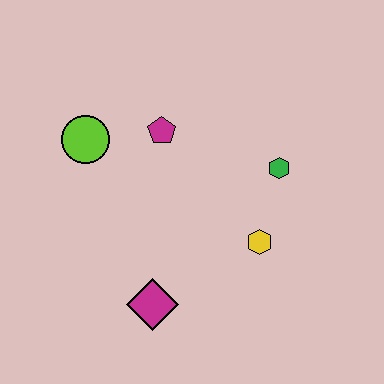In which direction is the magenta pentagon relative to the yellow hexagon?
The magenta pentagon is above the yellow hexagon.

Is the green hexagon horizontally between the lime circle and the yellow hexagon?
No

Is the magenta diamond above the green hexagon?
No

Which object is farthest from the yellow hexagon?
The lime circle is farthest from the yellow hexagon.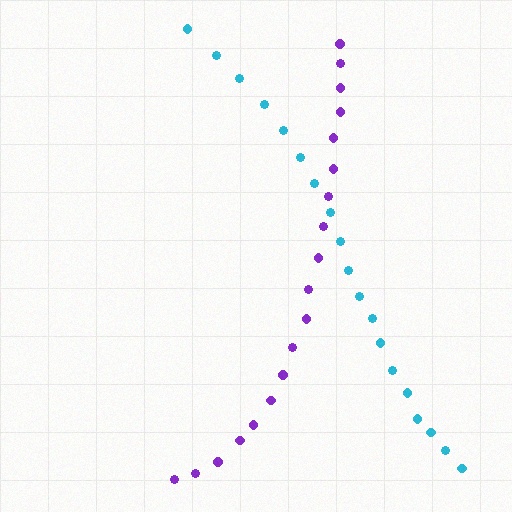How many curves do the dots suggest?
There are 2 distinct paths.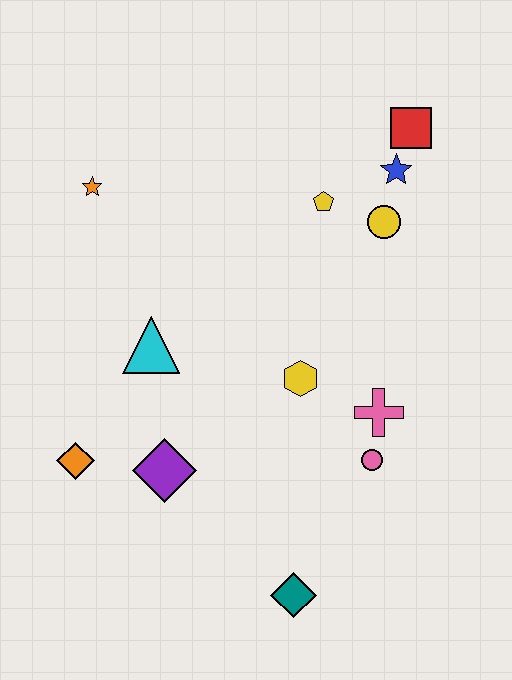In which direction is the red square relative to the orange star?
The red square is to the right of the orange star.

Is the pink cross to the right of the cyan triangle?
Yes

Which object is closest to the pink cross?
The pink circle is closest to the pink cross.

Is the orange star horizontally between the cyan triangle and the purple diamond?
No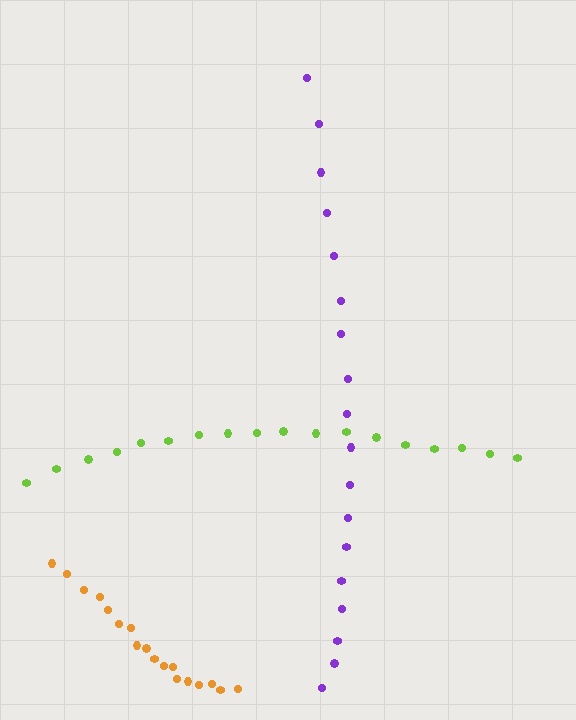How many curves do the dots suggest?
There are 3 distinct paths.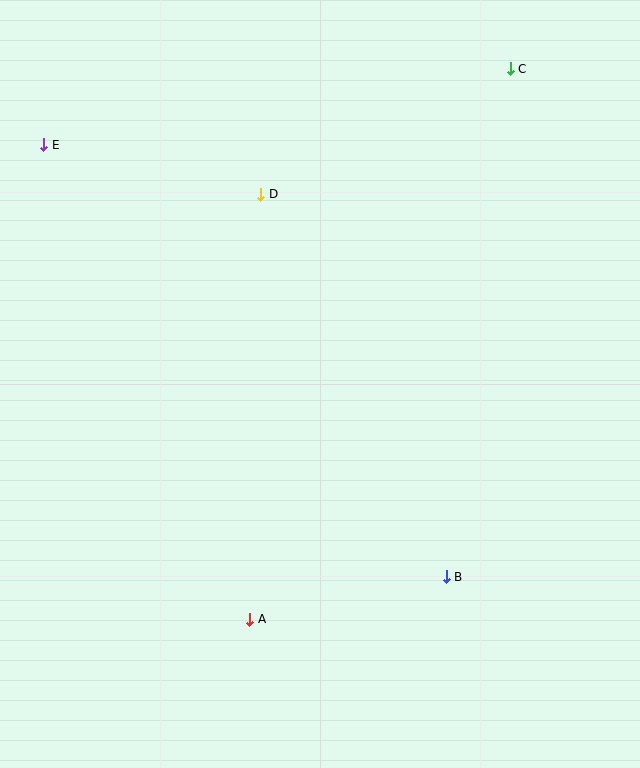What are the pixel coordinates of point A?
Point A is at (250, 619).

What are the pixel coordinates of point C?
Point C is at (510, 69).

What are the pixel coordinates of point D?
Point D is at (261, 194).